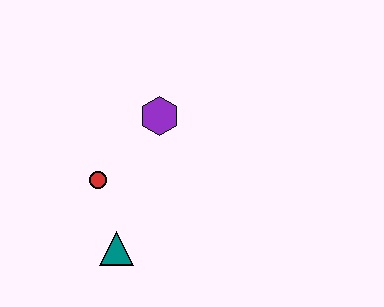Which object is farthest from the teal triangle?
The purple hexagon is farthest from the teal triangle.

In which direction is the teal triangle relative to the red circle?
The teal triangle is below the red circle.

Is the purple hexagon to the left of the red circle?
No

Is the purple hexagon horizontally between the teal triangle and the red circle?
No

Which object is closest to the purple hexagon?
The red circle is closest to the purple hexagon.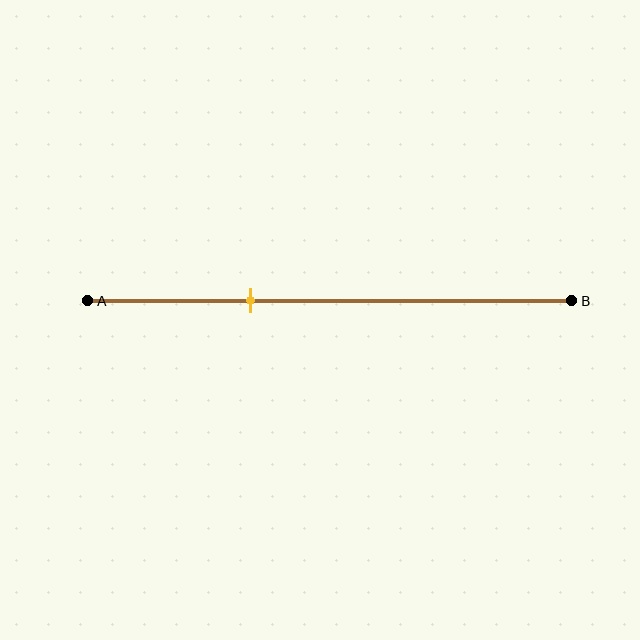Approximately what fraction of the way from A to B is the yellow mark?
The yellow mark is approximately 35% of the way from A to B.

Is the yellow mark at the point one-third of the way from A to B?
Yes, the mark is approximately at the one-third point.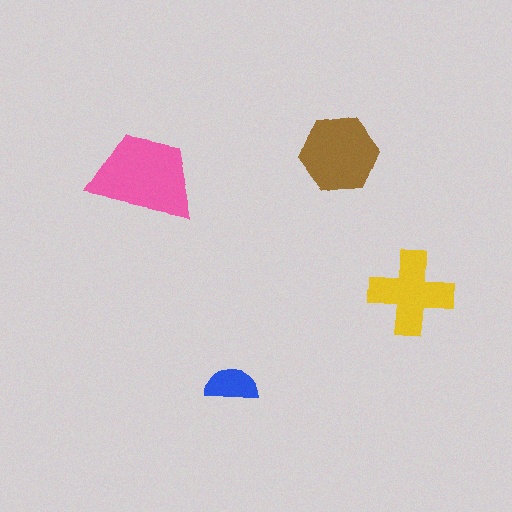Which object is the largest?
The pink trapezoid.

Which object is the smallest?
The blue semicircle.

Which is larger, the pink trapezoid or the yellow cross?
The pink trapezoid.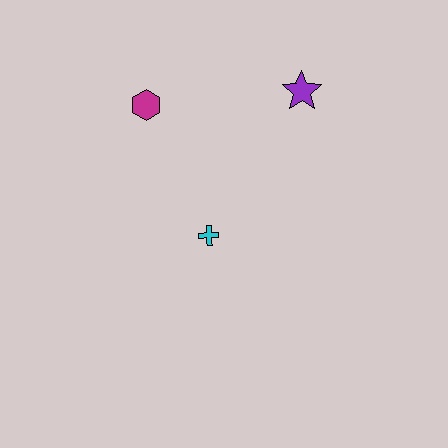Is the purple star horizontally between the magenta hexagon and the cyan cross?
No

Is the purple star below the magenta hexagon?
No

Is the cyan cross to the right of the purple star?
No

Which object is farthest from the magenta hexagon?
The purple star is farthest from the magenta hexagon.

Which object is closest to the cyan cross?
The magenta hexagon is closest to the cyan cross.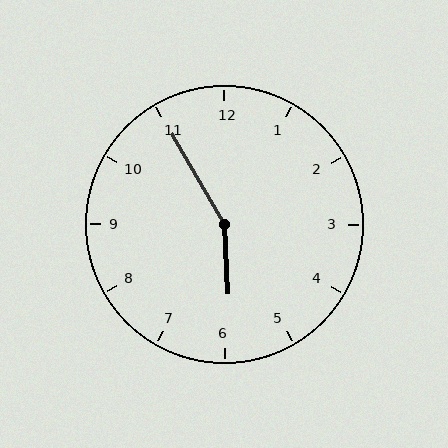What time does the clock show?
5:55.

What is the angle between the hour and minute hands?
Approximately 152 degrees.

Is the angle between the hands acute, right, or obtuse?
It is obtuse.